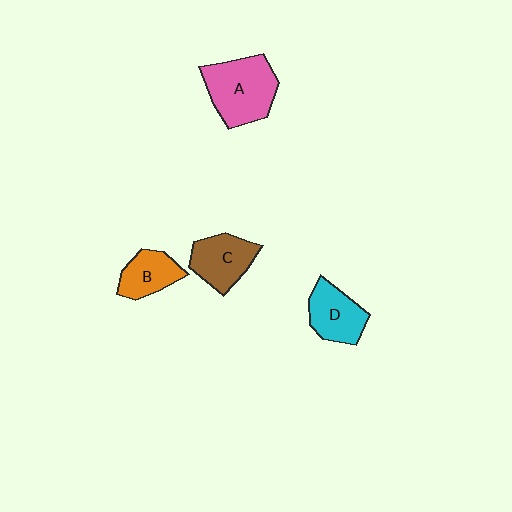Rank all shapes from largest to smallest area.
From largest to smallest: A (pink), C (brown), D (cyan), B (orange).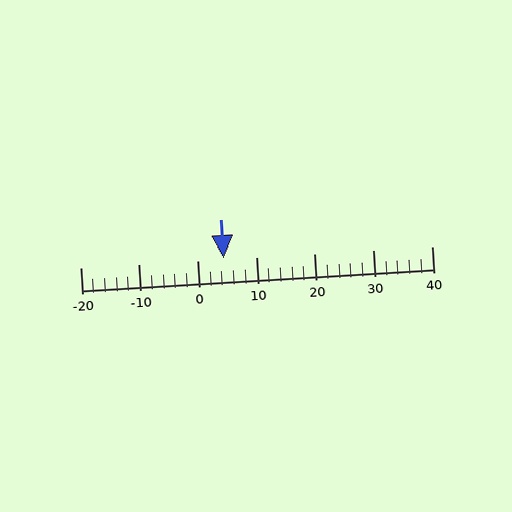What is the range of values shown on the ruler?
The ruler shows values from -20 to 40.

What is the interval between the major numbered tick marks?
The major tick marks are spaced 10 units apart.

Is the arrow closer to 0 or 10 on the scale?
The arrow is closer to 0.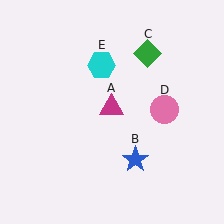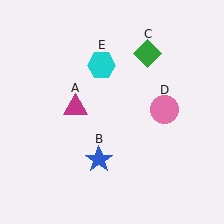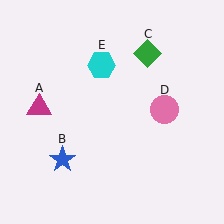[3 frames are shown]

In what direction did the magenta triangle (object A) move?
The magenta triangle (object A) moved left.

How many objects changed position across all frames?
2 objects changed position: magenta triangle (object A), blue star (object B).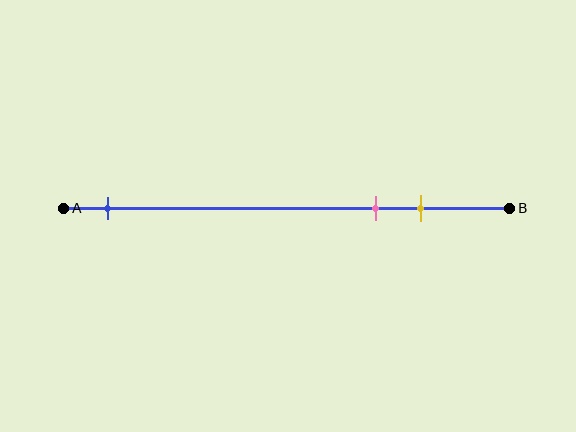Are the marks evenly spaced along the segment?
No, the marks are not evenly spaced.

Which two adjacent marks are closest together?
The pink and yellow marks are the closest adjacent pair.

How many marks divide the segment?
There are 3 marks dividing the segment.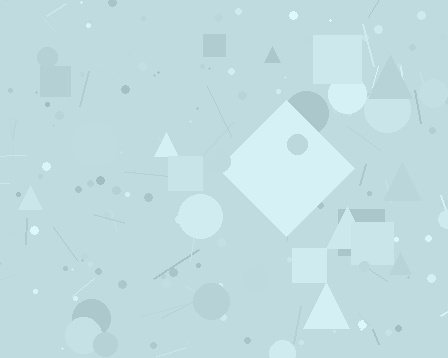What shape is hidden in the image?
A diamond is hidden in the image.